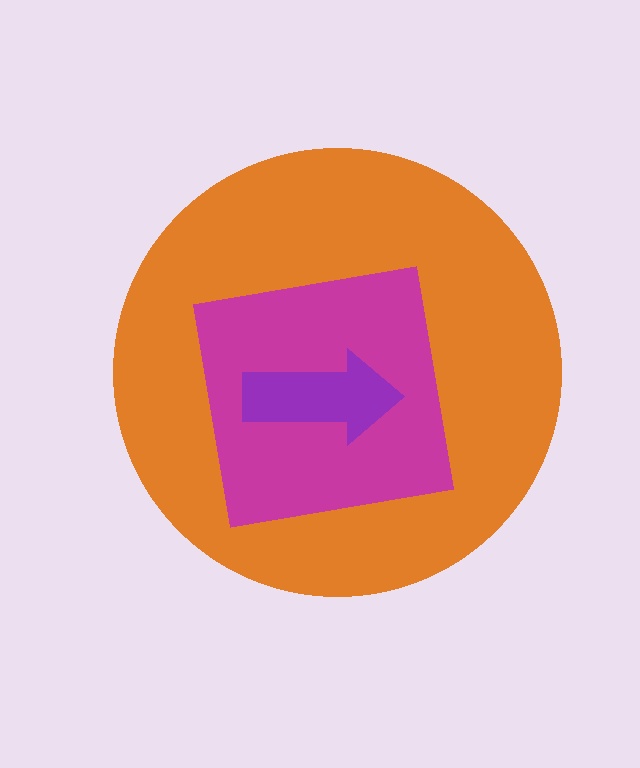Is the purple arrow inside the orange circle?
Yes.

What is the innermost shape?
The purple arrow.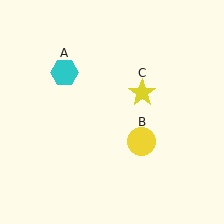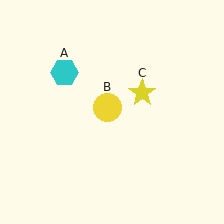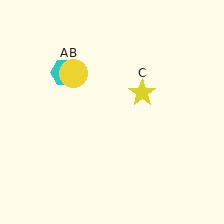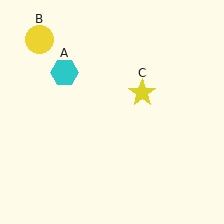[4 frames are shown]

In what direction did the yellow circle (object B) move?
The yellow circle (object B) moved up and to the left.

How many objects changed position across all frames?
1 object changed position: yellow circle (object B).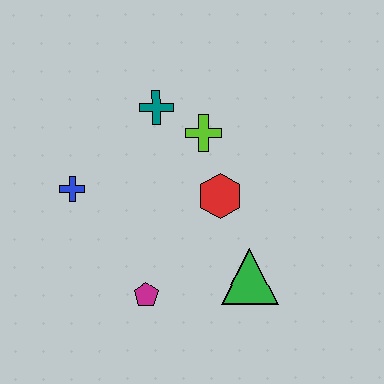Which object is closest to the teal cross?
The lime cross is closest to the teal cross.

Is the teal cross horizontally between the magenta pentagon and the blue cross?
No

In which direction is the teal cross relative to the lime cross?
The teal cross is to the left of the lime cross.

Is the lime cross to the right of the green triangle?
No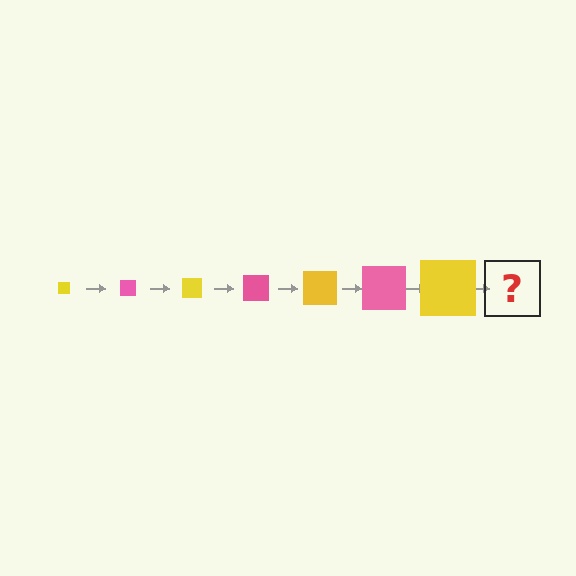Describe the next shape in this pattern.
It should be a pink square, larger than the previous one.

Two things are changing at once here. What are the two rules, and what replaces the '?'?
The two rules are that the square grows larger each step and the color cycles through yellow and pink. The '?' should be a pink square, larger than the previous one.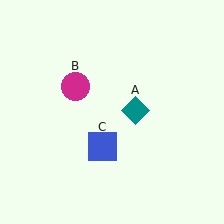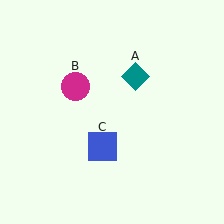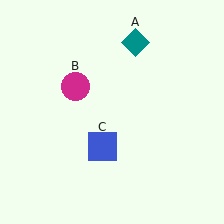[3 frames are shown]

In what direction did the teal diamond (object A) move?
The teal diamond (object A) moved up.